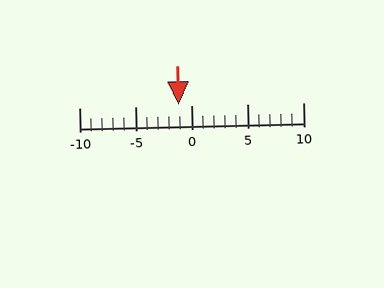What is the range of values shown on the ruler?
The ruler shows values from -10 to 10.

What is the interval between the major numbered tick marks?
The major tick marks are spaced 5 units apart.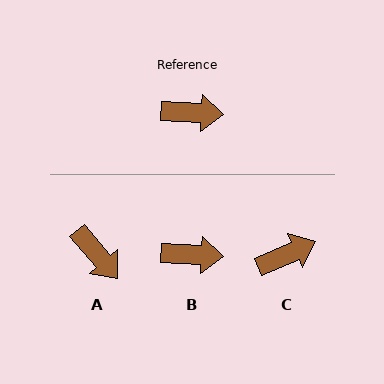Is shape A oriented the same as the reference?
No, it is off by about 47 degrees.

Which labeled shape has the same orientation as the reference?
B.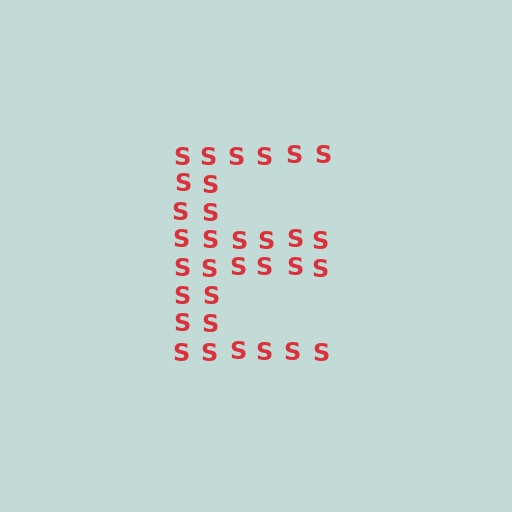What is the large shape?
The large shape is the letter E.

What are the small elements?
The small elements are letter S's.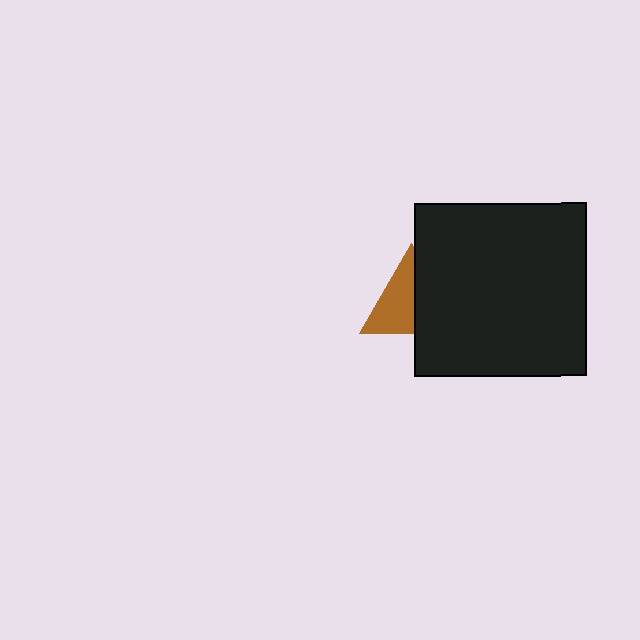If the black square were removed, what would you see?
You would see the complete brown triangle.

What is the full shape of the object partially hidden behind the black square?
The partially hidden object is a brown triangle.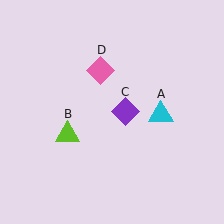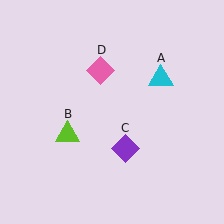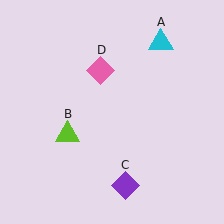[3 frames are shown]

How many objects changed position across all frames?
2 objects changed position: cyan triangle (object A), purple diamond (object C).